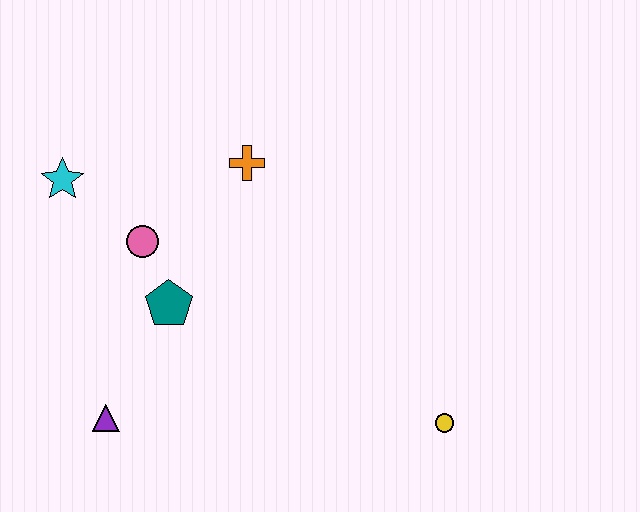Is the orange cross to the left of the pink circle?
No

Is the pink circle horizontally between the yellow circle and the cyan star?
Yes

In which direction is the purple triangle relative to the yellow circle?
The purple triangle is to the left of the yellow circle.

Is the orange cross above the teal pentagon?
Yes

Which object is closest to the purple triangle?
The teal pentagon is closest to the purple triangle.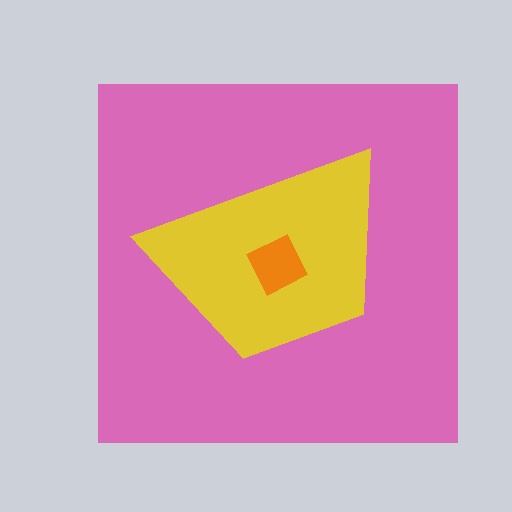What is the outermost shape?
The pink square.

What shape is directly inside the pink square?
The yellow trapezoid.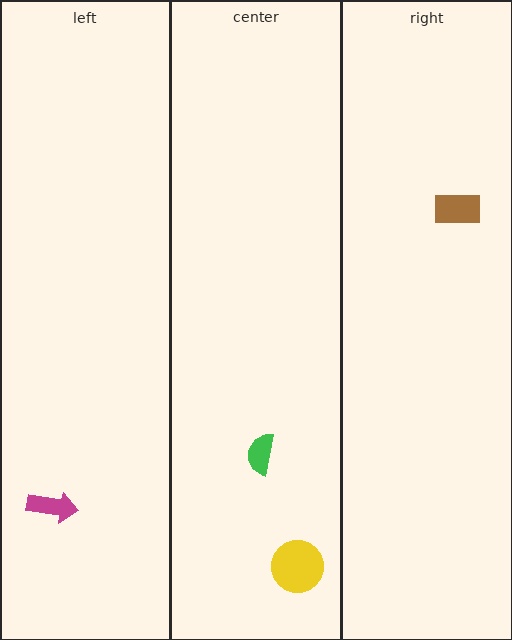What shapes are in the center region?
The green semicircle, the yellow circle.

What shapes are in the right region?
The brown rectangle.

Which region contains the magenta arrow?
The left region.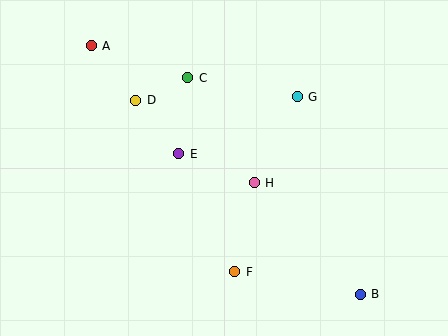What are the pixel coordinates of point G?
Point G is at (297, 97).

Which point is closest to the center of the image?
Point H at (254, 183) is closest to the center.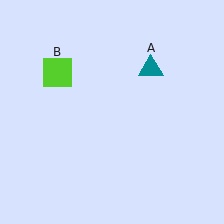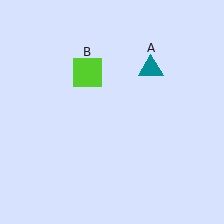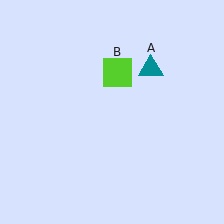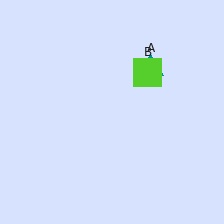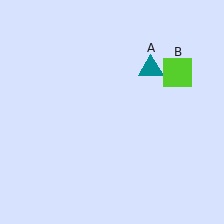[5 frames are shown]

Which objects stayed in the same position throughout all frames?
Teal triangle (object A) remained stationary.